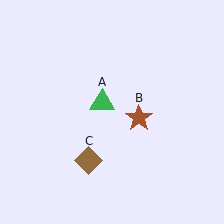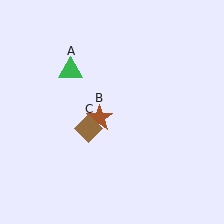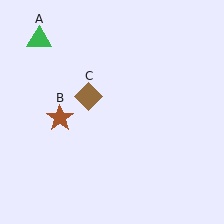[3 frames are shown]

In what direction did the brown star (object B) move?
The brown star (object B) moved left.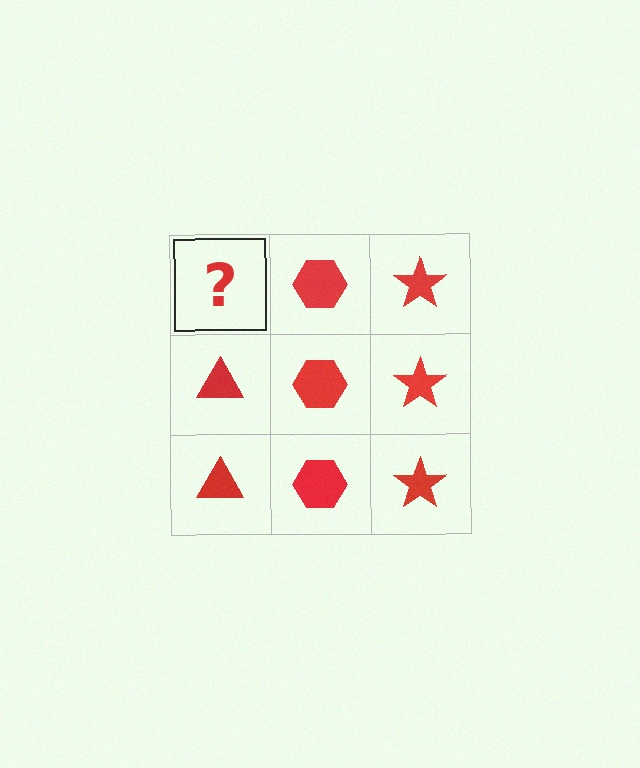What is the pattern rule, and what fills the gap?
The rule is that each column has a consistent shape. The gap should be filled with a red triangle.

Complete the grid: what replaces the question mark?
The question mark should be replaced with a red triangle.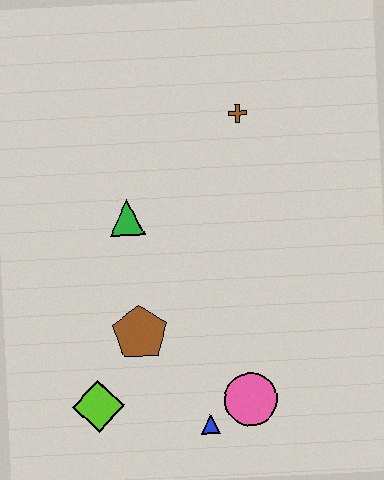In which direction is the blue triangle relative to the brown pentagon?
The blue triangle is below the brown pentagon.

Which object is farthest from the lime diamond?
The brown cross is farthest from the lime diamond.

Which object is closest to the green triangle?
The brown pentagon is closest to the green triangle.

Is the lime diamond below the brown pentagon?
Yes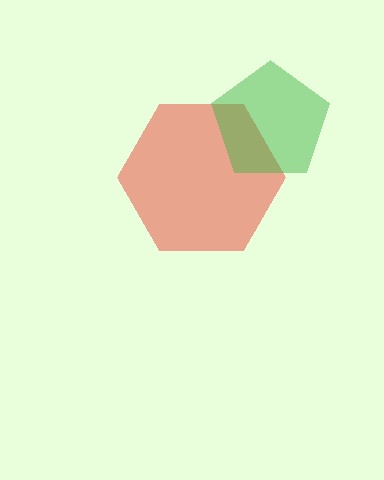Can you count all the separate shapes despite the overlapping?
Yes, there are 2 separate shapes.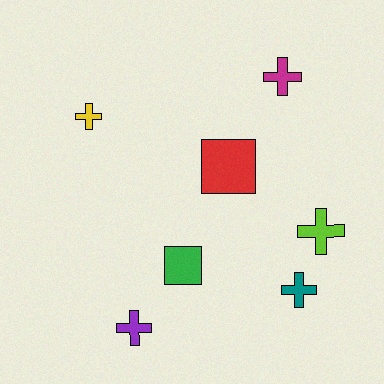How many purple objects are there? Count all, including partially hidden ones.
There is 1 purple object.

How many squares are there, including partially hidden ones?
There are 2 squares.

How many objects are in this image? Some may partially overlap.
There are 7 objects.